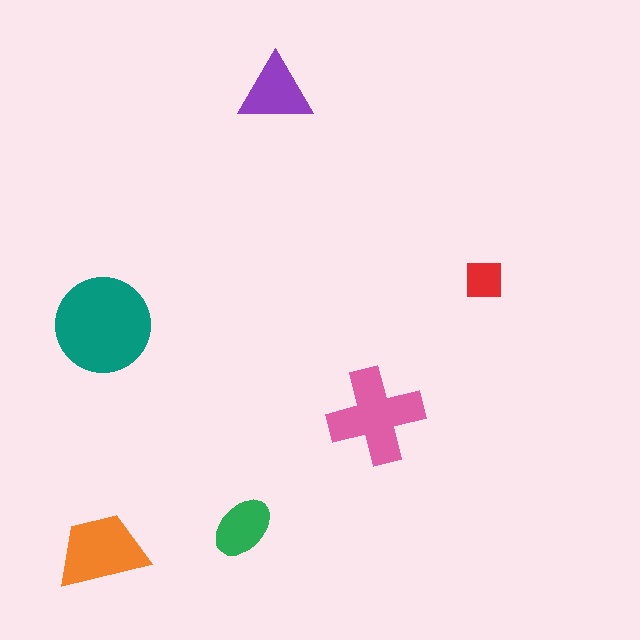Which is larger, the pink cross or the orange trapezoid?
The pink cross.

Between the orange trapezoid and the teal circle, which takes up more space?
The teal circle.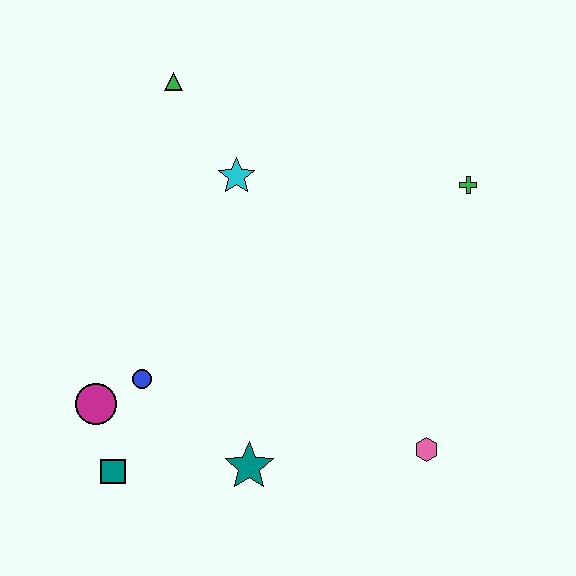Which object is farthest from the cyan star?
The pink hexagon is farthest from the cyan star.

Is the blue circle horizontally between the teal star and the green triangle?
No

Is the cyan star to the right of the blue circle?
Yes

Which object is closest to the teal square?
The magenta circle is closest to the teal square.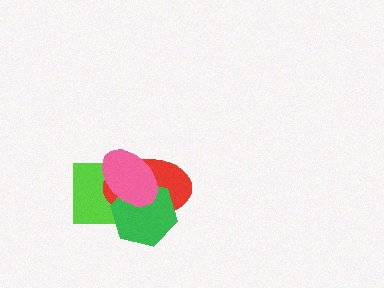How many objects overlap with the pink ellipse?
3 objects overlap with the pink ellipse.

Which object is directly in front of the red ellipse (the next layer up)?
The green hexagon is directly in front of the red ellipse.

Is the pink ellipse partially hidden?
No, no other shape covers it.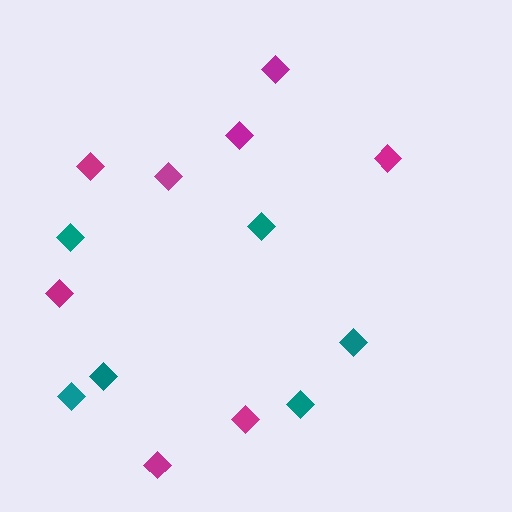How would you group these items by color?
There are 2 groups: one group of magenta diamonds (8) and one group of teal diamonds (6).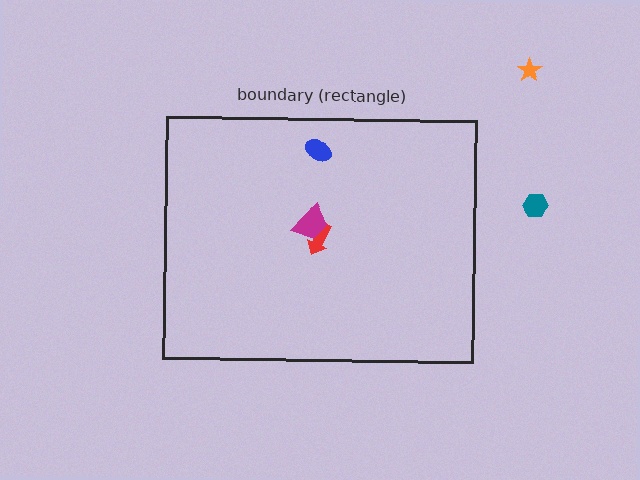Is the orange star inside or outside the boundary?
Outside.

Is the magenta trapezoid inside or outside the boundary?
Inside.